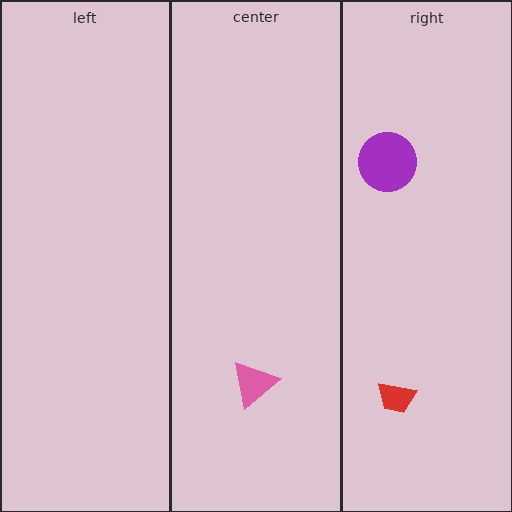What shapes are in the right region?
The purple circle, the red trapezoid.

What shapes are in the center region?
The pink triangle.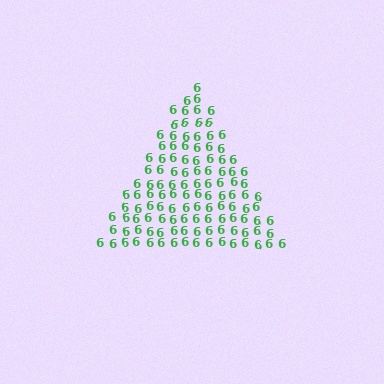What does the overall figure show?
The overall figure shows a triangle.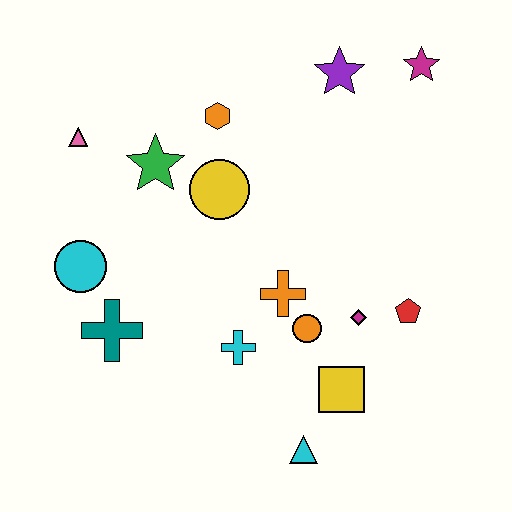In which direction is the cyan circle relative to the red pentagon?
The cyan circle is to the left of the red pentagon.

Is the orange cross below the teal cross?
No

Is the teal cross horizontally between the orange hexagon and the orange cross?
No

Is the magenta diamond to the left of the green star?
No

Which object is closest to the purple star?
The magenta star is closest to the purple star.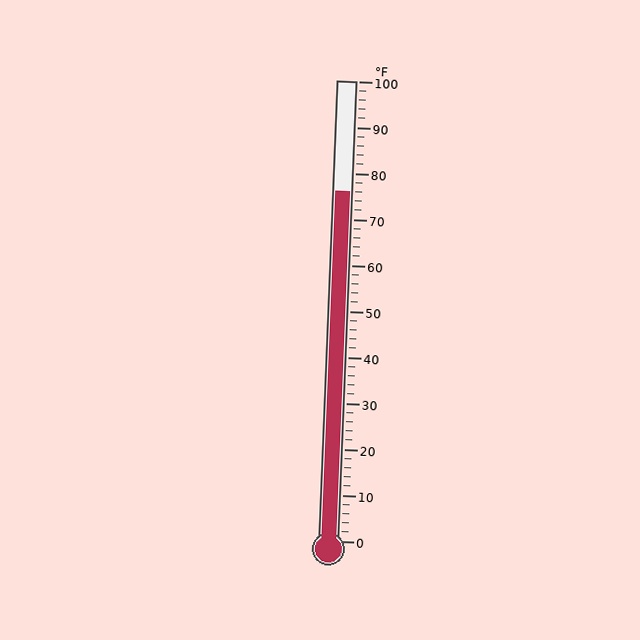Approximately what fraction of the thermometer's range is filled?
The thermometer is filled to approximately 75% of its range.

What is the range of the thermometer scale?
The thermometer scale ranges from 0°F to 100°F.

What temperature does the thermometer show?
The thermometer shows approximately 76°F.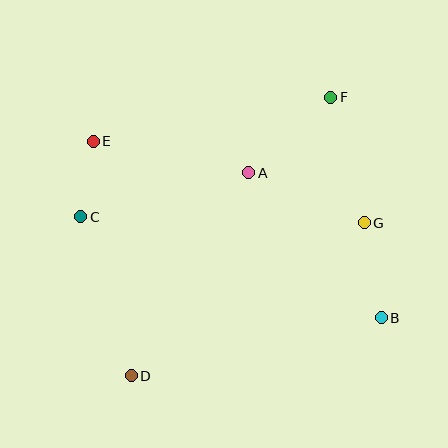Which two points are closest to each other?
Points C and E are closest to each other.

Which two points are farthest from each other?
Points D and F are farthest from each other.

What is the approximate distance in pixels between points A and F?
The distance between A and F is approximately 112 pixels.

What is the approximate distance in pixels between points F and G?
The distance between F and G is approximately 129 pixels.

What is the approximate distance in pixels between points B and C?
The distance between B and C is approximately 317 pixels.